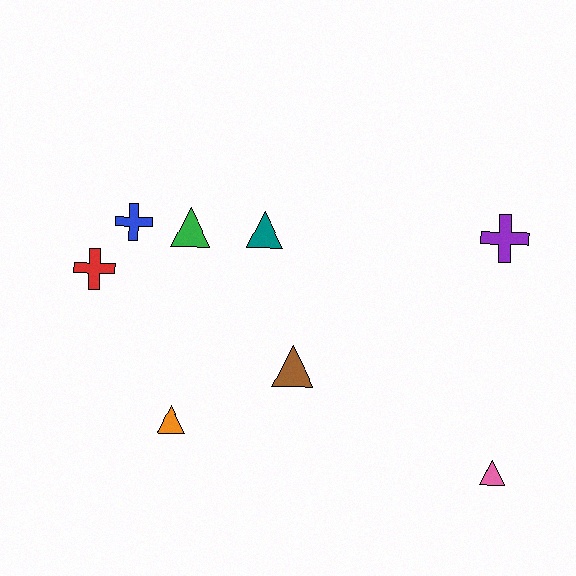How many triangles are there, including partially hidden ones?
There are 5 triangles.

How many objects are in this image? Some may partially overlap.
There are 8 objects.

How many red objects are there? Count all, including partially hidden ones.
There is 1 red object.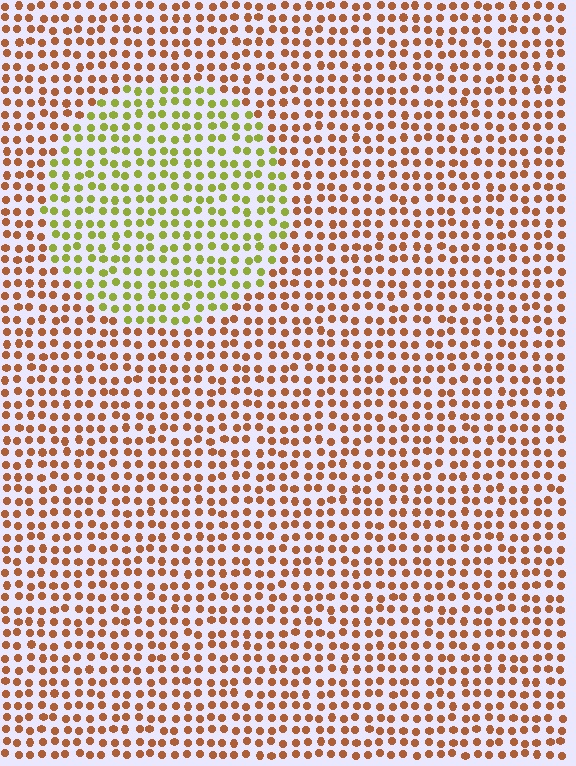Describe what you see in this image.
The image is filled with small brown elements in a uniform arrangement. A circle-shaped region is visible where the elements are tinted to a slightly different hue, forming a subtle color boundary.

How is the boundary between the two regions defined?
The boundary is defined purely by a slight shift in hue (about 56 degrees). Spacing, size, and orientation are identical on both sides.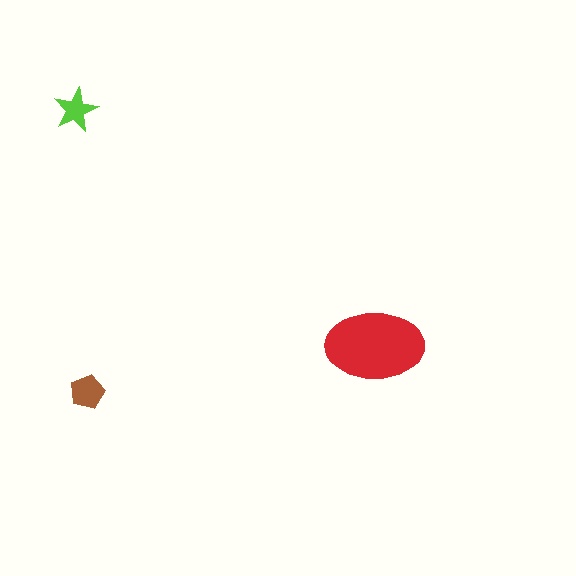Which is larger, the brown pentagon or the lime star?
The brown pentagon.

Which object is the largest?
The red ellipse.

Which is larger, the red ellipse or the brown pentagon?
The red ellipse.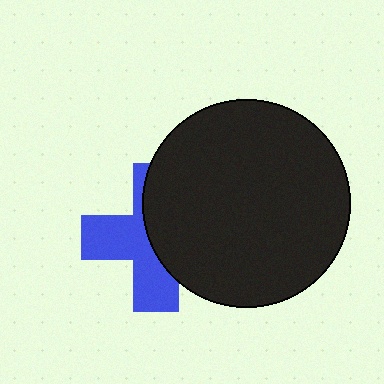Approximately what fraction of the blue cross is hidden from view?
Roughly 50% of the blue cross is hidden behind the black circle.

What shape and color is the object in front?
The object in front is a black circle.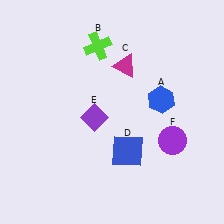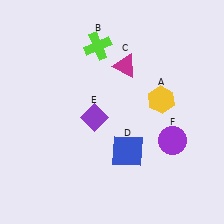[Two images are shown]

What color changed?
The hexagon (A) changed from blue in Image 1 to yellow in Image 2.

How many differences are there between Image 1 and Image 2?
There is 1 difference between the two images.